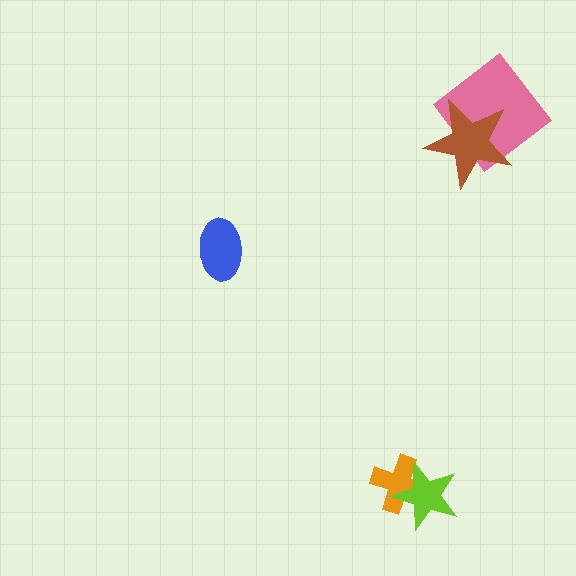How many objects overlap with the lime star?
1 object overlaps with the lime star.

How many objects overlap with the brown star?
1 object overlaps with the brown star.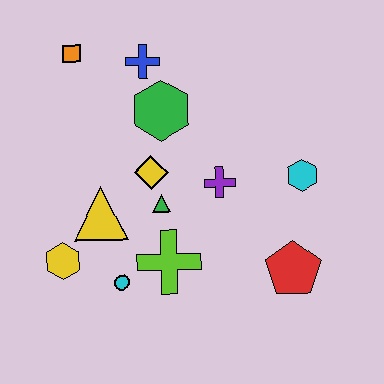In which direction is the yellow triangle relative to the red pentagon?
The yellow triangle is to the left of the red pentagon.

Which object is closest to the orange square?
The blue cross is closest to the orange square.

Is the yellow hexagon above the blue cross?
No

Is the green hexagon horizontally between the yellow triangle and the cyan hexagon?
Yes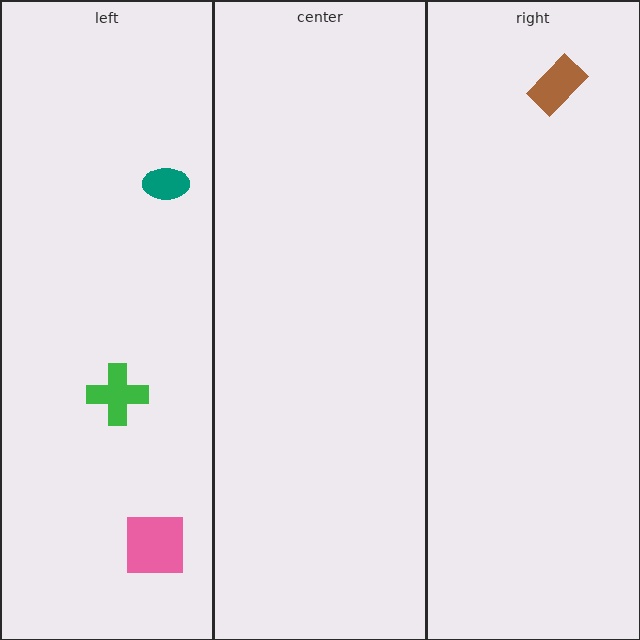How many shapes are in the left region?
3.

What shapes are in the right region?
The brown rectangle.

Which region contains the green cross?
The left region.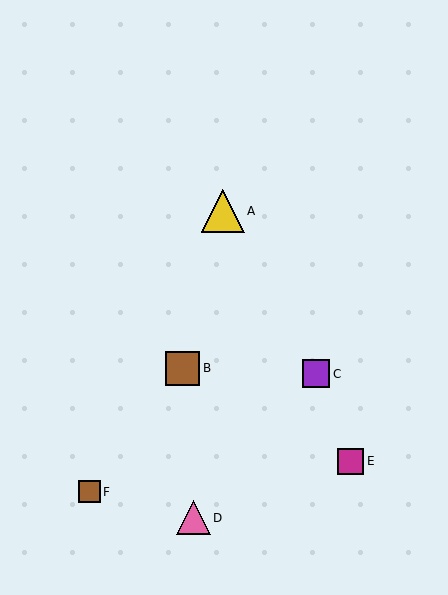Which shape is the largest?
The yellow triangle (labeled A) is the largest.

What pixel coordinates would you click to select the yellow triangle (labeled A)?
Click at (223, 211) to select the yellow triangle A.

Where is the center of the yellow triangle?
The center of the yellow triangle is at (223, 211).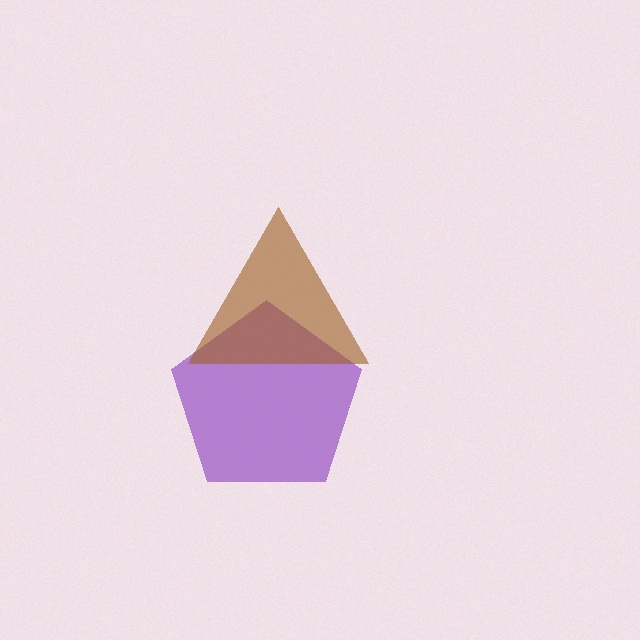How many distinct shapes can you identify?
There are 2 distinct shapes: a purple pentagon, a brown triangle.